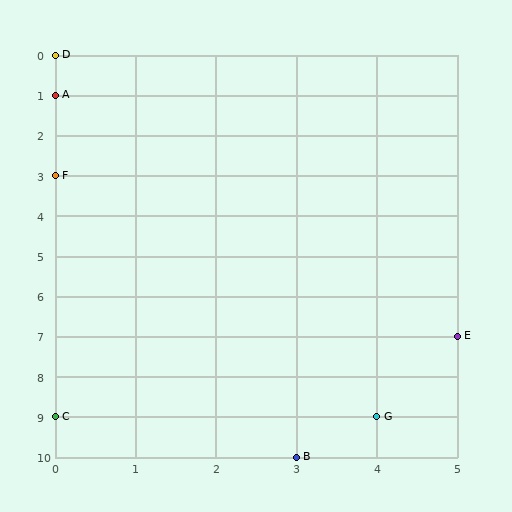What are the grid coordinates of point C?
Point C is at grid coordinates (0, 9).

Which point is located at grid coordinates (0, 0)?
Point D is at (0, 0).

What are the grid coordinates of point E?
Point E is at grid coordinates (5, 7).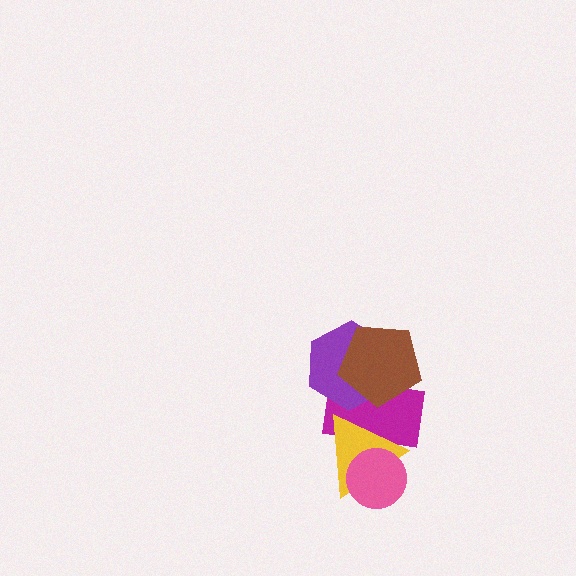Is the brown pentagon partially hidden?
No, no other shape covers it.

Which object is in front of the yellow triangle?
The pink circle is in front of the yellow triangle.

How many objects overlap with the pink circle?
2 objects overlap with the pink circle.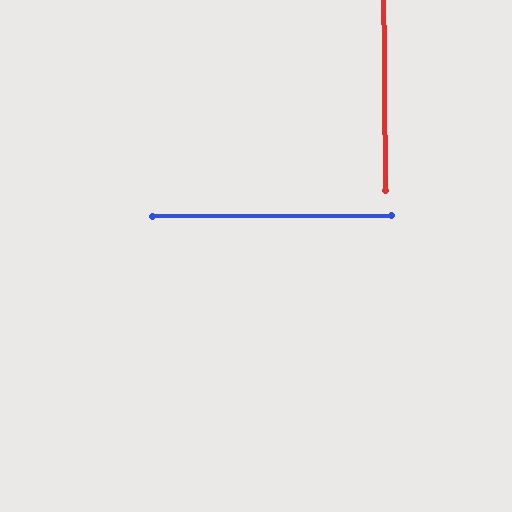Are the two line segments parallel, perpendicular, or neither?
Perpendicular — they meet at approximately 90°.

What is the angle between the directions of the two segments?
Approximately 90 degrees.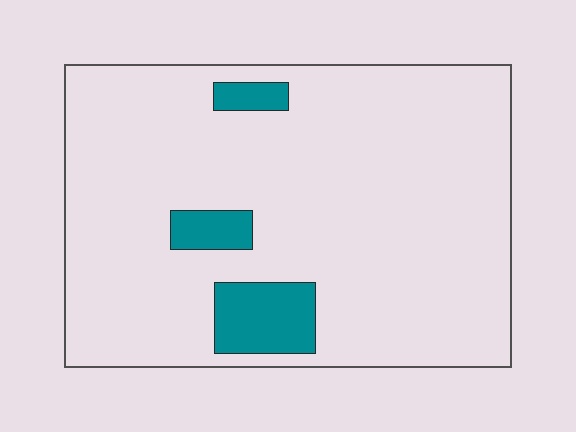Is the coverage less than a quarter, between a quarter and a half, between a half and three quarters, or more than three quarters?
Less than a quarter.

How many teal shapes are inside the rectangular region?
3.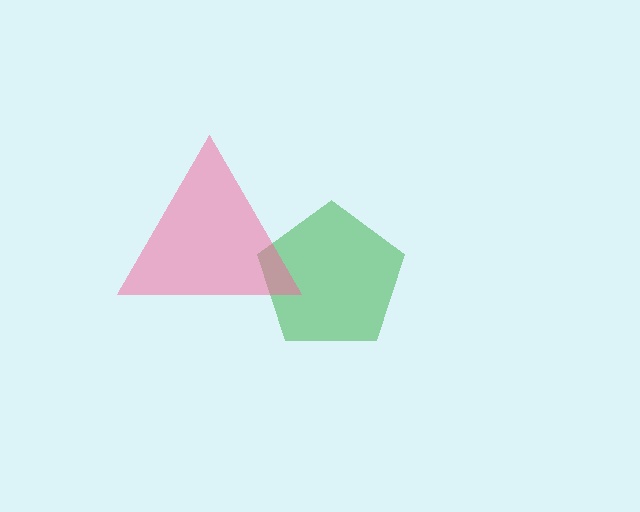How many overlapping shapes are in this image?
There are 2 overlapping shapes in the image.